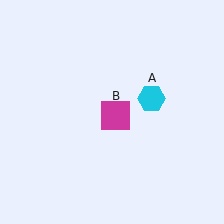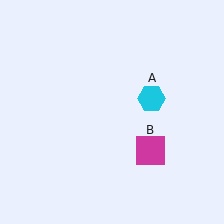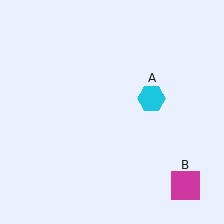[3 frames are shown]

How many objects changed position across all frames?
1 object changed position: magenta square (object B).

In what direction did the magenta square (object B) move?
The magenta square (object B) moved down and to the right.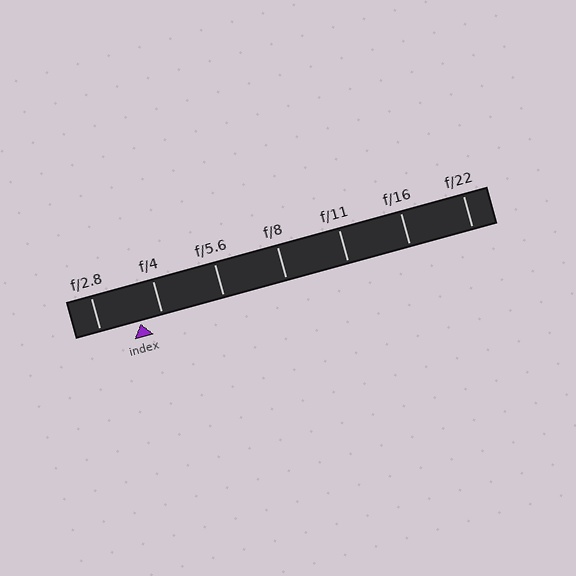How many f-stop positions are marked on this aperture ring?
There are 7 f-stop positions marked.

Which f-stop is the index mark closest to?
The index mark is closest to f/4.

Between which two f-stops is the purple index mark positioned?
The index mark is between f/2.8 and f/4.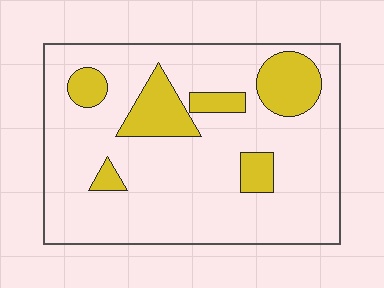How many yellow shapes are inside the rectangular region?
6.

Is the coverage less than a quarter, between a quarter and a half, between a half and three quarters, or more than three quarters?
Less than a quarter.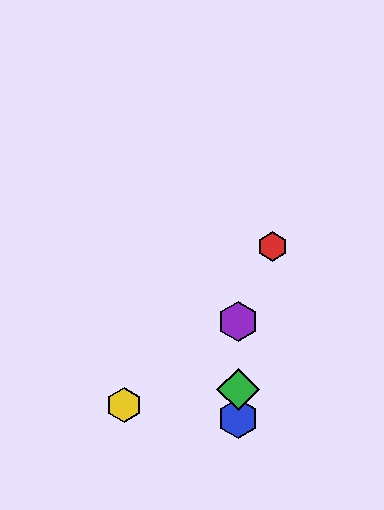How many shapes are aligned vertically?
3 shapes (the blue hexagon, the green diamond, the purple hexagon) are aligned vertically.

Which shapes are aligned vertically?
The blue hexagon, the green diamond, the purple hexagon are aligned vertically.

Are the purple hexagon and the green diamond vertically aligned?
Yes, both are at x≈238.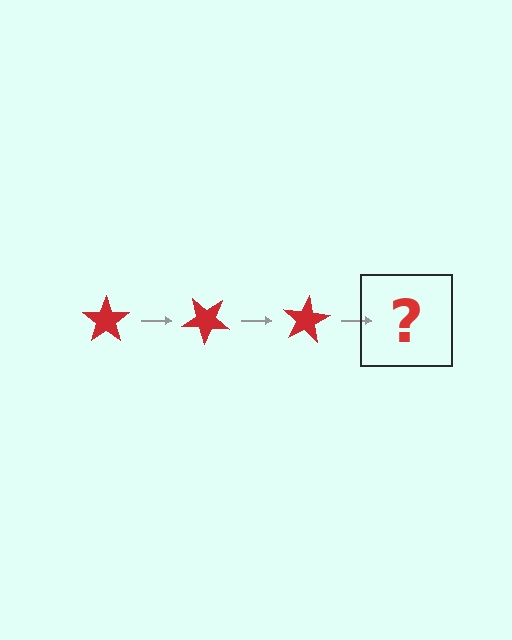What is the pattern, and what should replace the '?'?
The pattern is that the star rotates 40 degrees each step. The '?' should be a red star rotated 120 degrees.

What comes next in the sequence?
The next element should be a red star rotated 120 degrees.